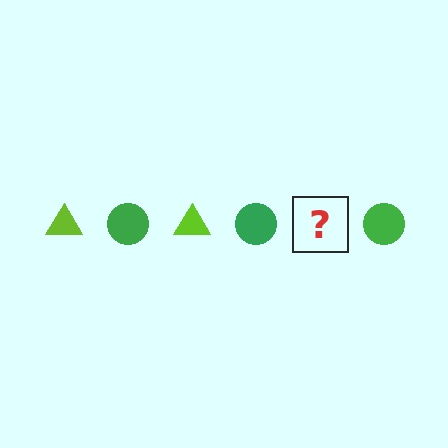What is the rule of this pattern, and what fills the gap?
The rule is that the pattern alternates between lime triangle and green circle. The gap should be filled with a lime triangle.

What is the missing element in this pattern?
The missing element is a lime triangle.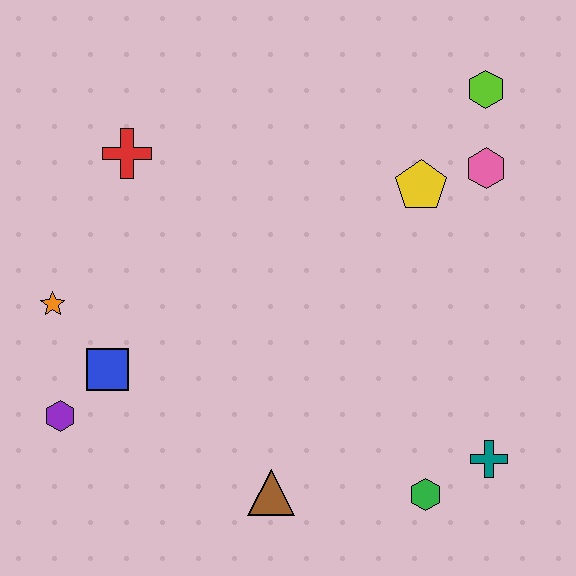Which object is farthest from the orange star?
The lime hexagon is farthest from the orange star.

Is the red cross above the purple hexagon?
Yes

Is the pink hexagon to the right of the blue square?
Yes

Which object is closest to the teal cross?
The green hexagon is closest to the teal cross.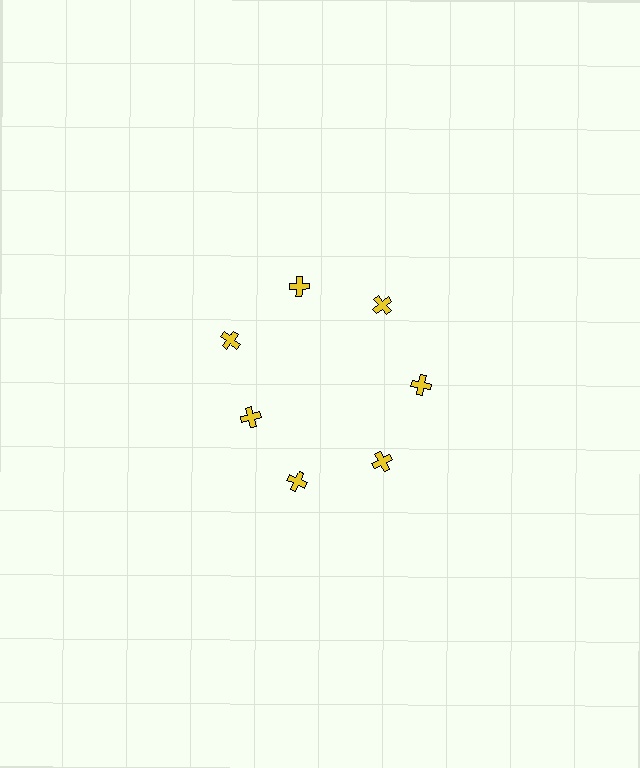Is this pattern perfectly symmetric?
No. The 7 yellow crosses are arranged in a ring, but one element near the 8 o'clock position is pulled inward toward the center, breaking the 7-fold rotational symmetry.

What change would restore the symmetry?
The symmetry would be restored by moving it outward, back onto the ring so that all 7 crosses sit at equal angles and equal distance from the center.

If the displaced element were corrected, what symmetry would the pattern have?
It would have 7-fold rotational symmetry — the pattern would map onto itself every 51 degrees.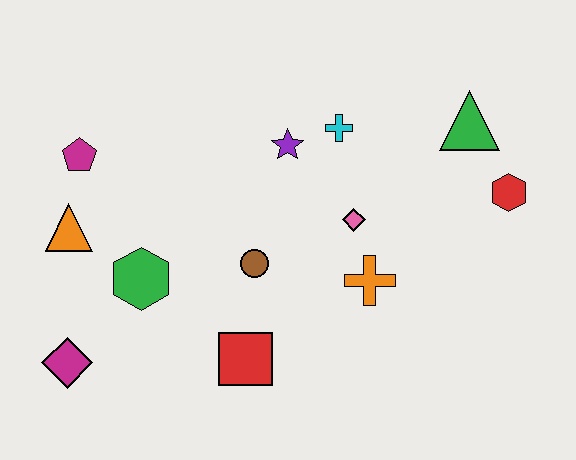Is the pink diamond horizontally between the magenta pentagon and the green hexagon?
No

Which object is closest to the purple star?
The cyan cross is closest to the purple star.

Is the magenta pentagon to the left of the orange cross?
Yes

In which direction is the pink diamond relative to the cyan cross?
The pink diamond is below the cyan cross.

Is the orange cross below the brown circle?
Yes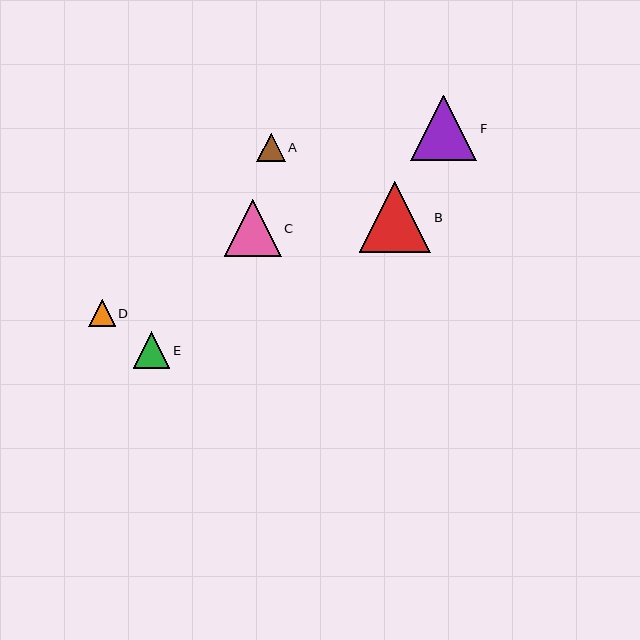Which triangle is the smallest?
Triangle D is the smallest with a size of approximately 27 pixels.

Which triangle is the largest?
Triangle B is the largest with a size of approximately 72 pixels.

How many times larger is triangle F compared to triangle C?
Triangle F is approximately 1.2 times the size of triangle C.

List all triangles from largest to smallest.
From largest to smallest: B, F, C, E, A, D.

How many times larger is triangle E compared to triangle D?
Triangle E is approximately 1.4 times the size of triangle D.